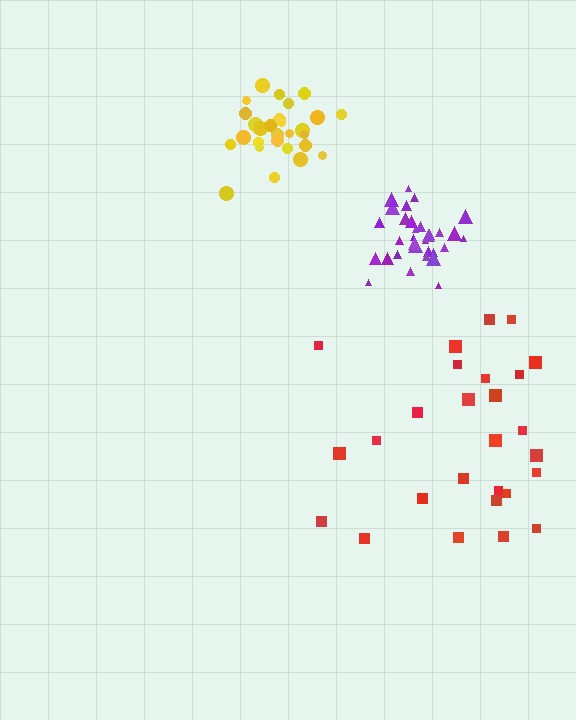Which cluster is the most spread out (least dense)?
Red.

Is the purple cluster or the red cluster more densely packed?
Purple.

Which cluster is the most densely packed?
Purple.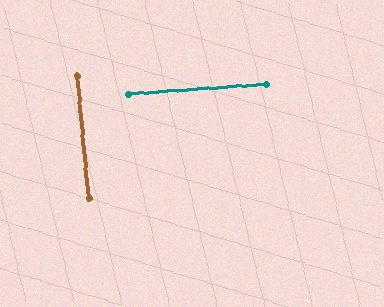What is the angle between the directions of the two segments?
Approximately 88 degrees.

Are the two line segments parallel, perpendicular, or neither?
Perpendicular — they meet at approximately 88°.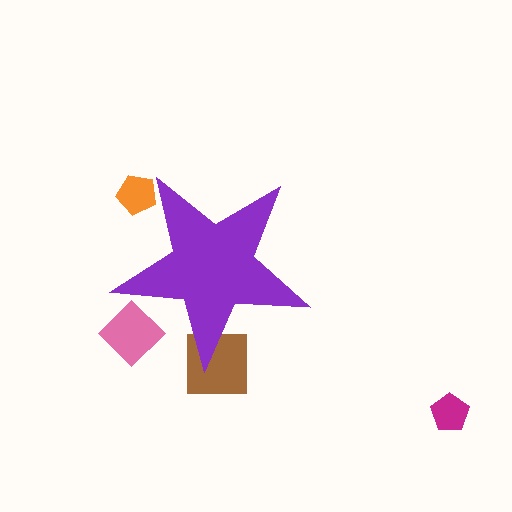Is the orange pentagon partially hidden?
Yes, the orange pentagon is partially hidden behind the purple star.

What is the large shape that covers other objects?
A purple star.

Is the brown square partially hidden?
Yes, the brown square is partially hidden behind the purple star.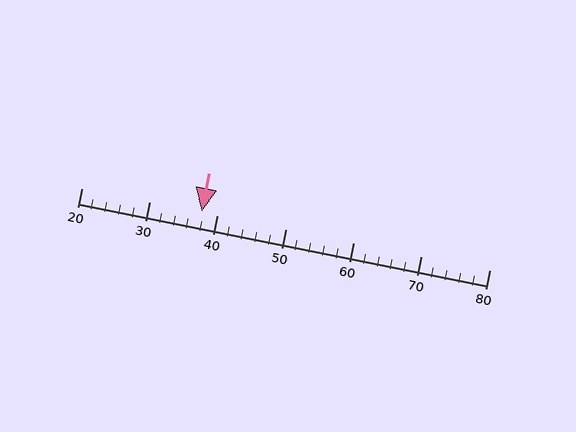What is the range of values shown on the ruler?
The ruler shows values from 20 to 80.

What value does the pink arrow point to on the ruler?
The pink arrow points to approximately 38.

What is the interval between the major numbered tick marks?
The major tick marks are spaced 10 units apart.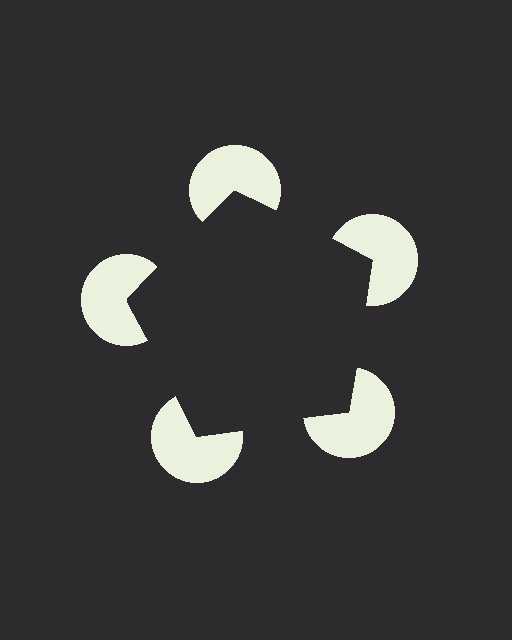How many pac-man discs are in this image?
There are 5 — one at each vertex of the illusory pentagon.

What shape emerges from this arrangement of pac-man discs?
An illusory pentagon — its edges are inferred from the aligned wedge cuts in the pac-man discs, not physically drawn.